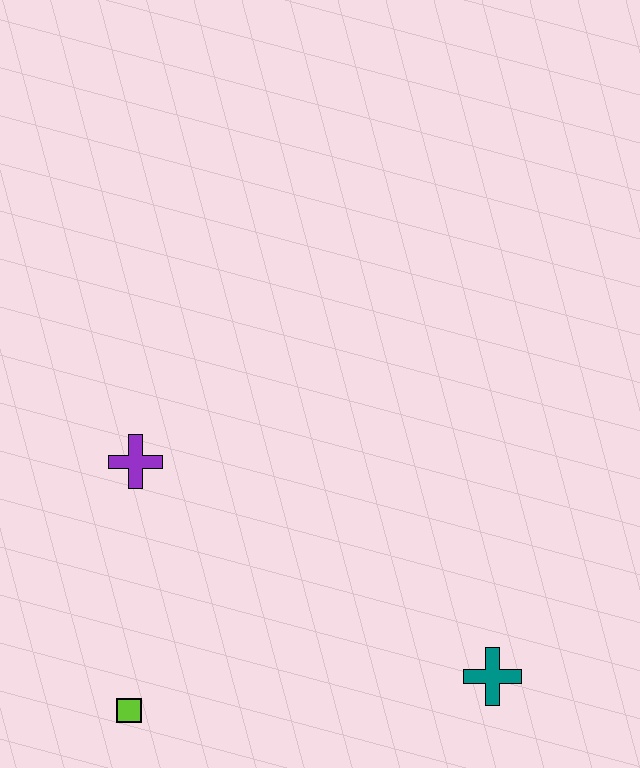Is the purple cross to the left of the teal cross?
Yes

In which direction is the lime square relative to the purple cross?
The lime square is below the purple cross.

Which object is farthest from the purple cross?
The teal cross is farthest from the purple cross.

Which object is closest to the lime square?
The purple cross is closest to the lime square.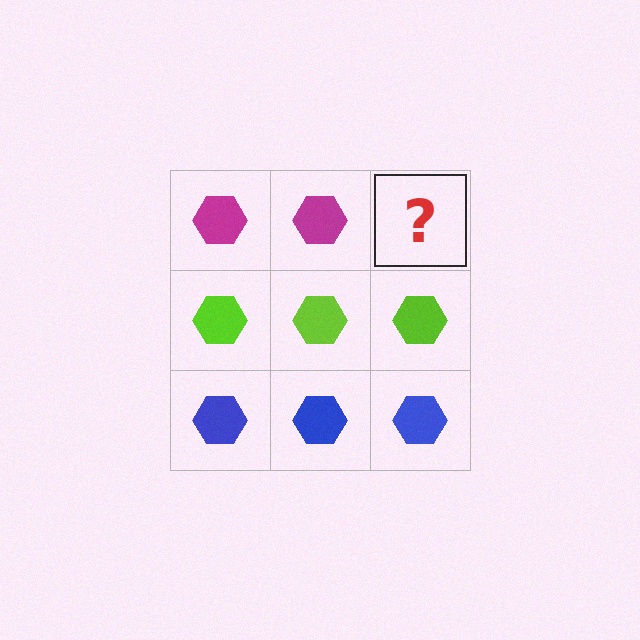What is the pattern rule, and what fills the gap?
The rule is that each row has a consistent color. The gap should be filled with a magenta hexagon.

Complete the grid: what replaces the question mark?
The question mark should be replaced with a magenta hexagon.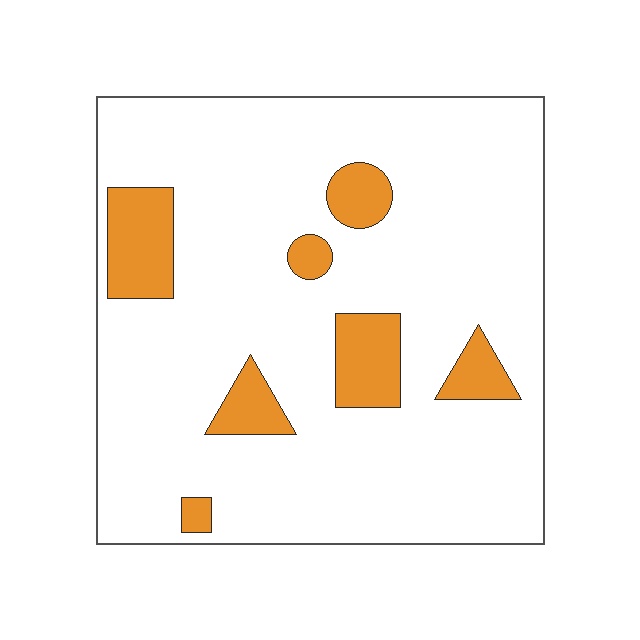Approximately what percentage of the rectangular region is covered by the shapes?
Approximately 15%.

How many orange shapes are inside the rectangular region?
7.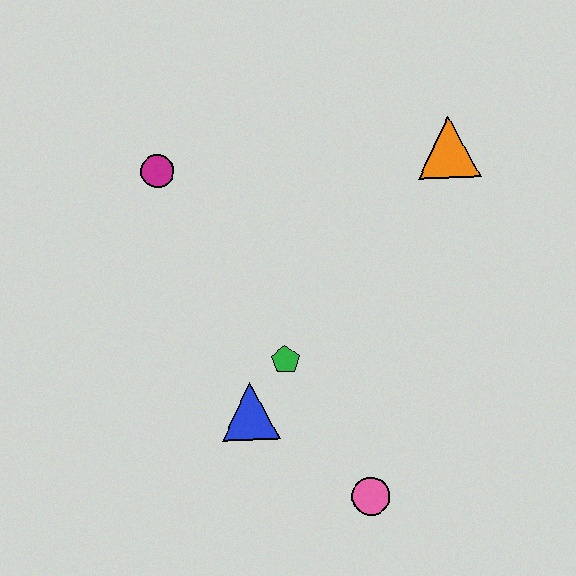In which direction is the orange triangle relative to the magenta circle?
The orange triangle is to the right of the magenta circle.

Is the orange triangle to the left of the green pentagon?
No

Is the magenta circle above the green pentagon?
Yes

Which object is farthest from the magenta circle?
The pink circle is farthest from the magenta circle.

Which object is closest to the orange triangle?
The green pentagon is closest to the orange triangle.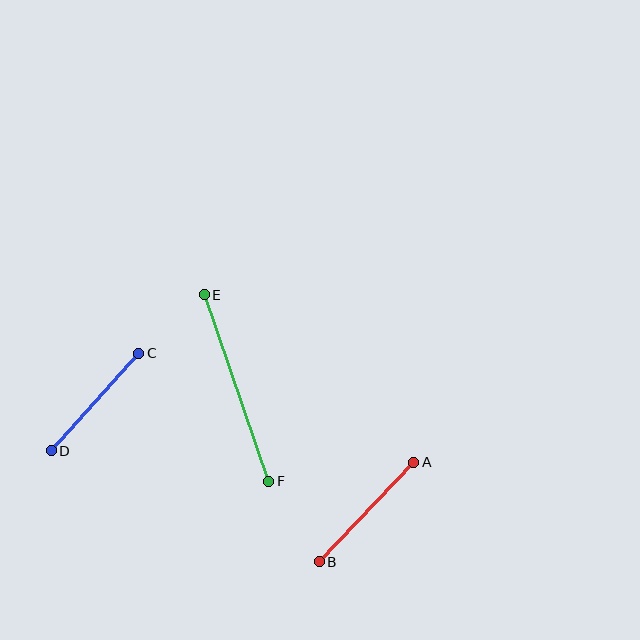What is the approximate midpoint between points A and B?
The midpoint is at approximately (366, 512) pixels.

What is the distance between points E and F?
The distance is approximately 198 pixels.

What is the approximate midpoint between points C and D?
The midpoint is at approximately (95, 402) pixels.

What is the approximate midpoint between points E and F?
The midpoint is at approximately (237, 388) pixels.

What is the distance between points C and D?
The distance is approximately 131 pixels.